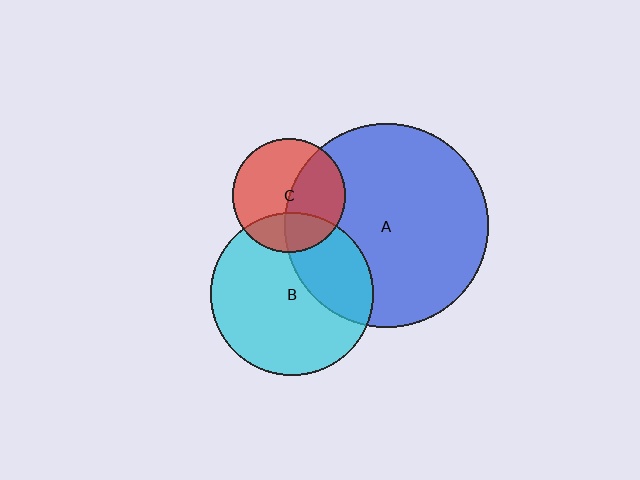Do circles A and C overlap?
Yes.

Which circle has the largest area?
Circle A (blue).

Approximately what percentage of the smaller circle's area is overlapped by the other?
Approximately 45%.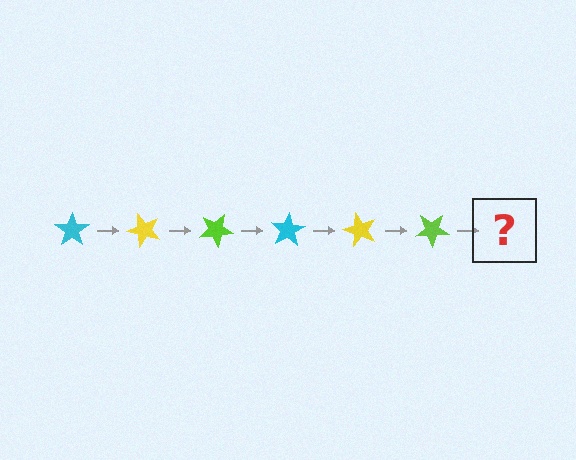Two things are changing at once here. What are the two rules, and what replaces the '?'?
The two rules are that it rotates 50 degrees each step and the color cycles through cyan, yellow, and lime. The '?' should be a cyan star, rotated 300 degrees from the start.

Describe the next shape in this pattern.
It should be a cyan star, rotated 300 degrees from the start.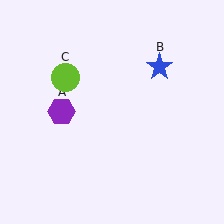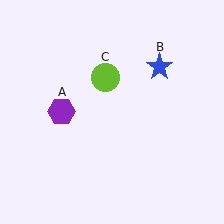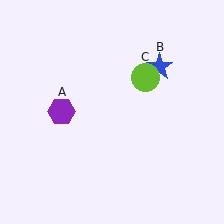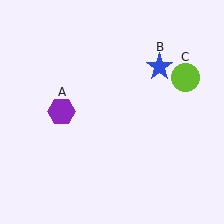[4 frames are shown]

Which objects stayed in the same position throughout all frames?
Purple hexagon (object A) and blue star (object B) remained stationary.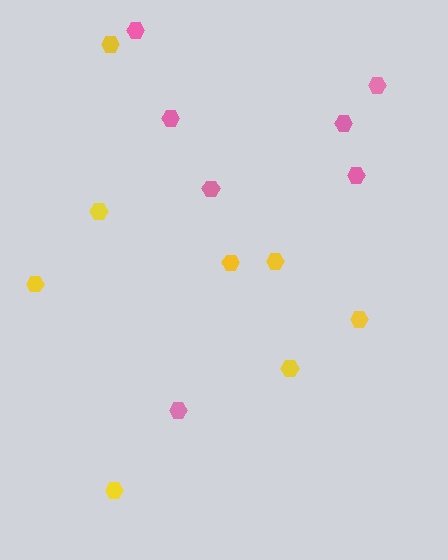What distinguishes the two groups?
There are 2 groups: one group of pink hexagons (7) and one group of yellow hexagons (8).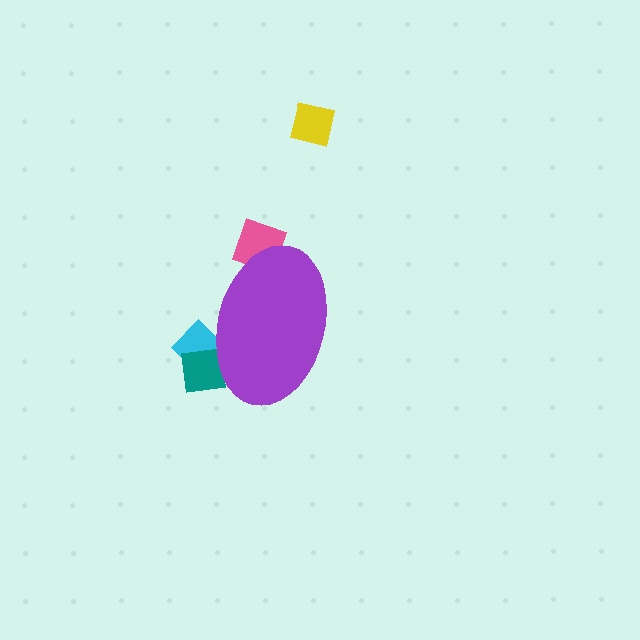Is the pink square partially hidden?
Yes, the pink square is partially hidden behind the purple ellipse.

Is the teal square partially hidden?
Yes, the teal square is partially hidden behind the purple ellipse.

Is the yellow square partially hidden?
No, the yellow square is fully visible.